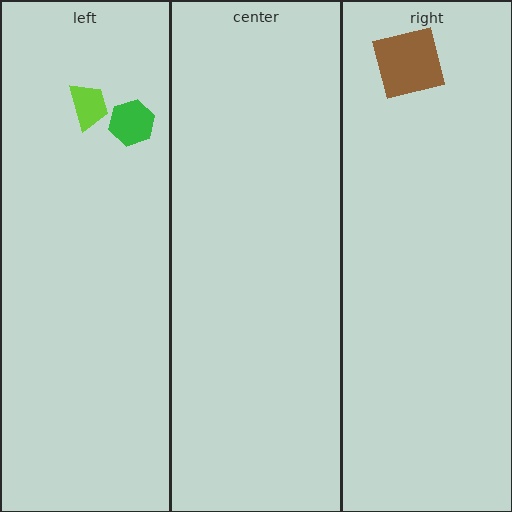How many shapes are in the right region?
1.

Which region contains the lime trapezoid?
The left region.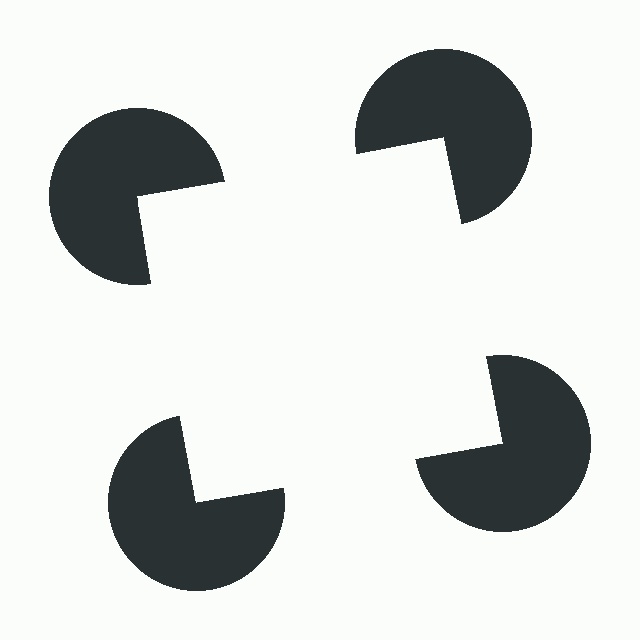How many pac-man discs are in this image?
There are 4 — one at each vertex of the illusory square.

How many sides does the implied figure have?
4 sides.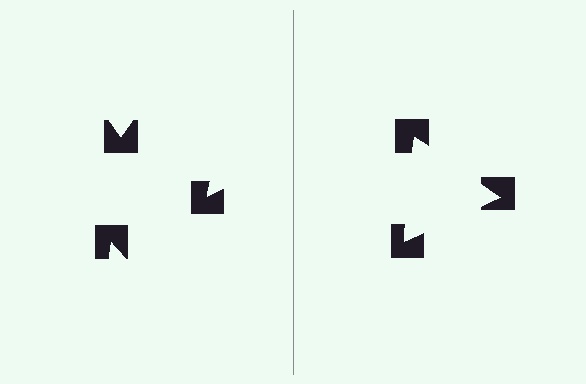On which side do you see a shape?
An illusory triangle appears on the right side. On the left side the wedge cuts are rotated, so no coherent shape forms.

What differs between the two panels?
The notched squares are positioned identically on both sides; only the wedge orientations differ. On the right they align to a triangle; on the left they are misaligned.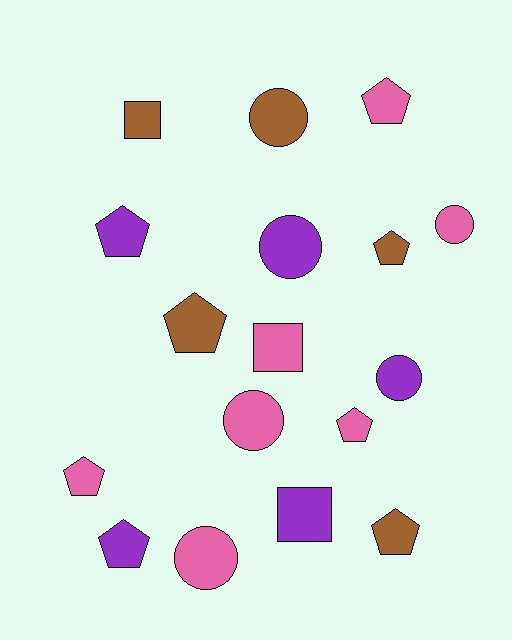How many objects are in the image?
There are 17 objects.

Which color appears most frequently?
Pink, with 7 objects.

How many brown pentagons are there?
There are 3 brown pentagons.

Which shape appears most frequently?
Pentagon, with 8 objects.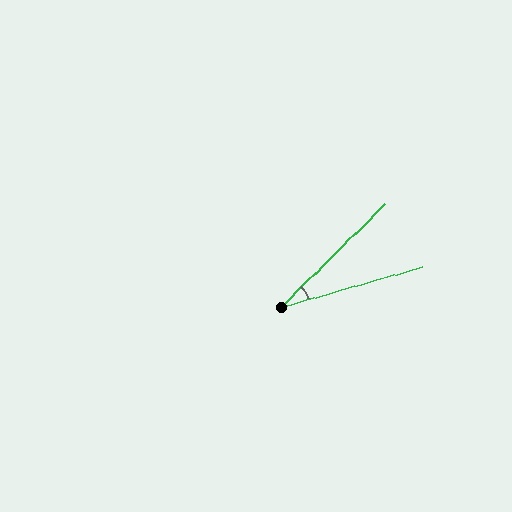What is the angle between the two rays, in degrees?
Approximately 29 degrees.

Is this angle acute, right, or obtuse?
It is acute.